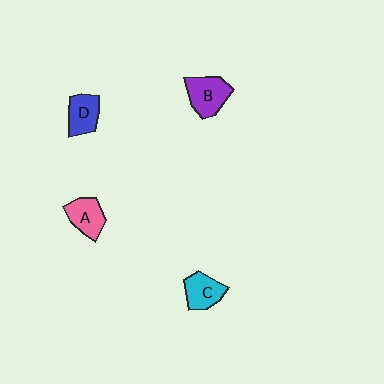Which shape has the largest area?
Shape B (purple).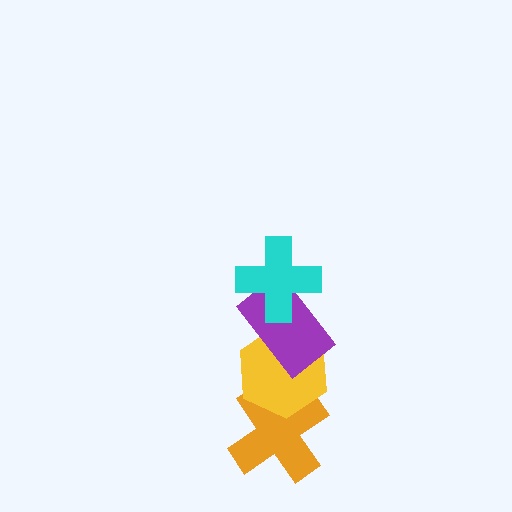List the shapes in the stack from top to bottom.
From top to bottom: the cyan cross, the purple rectangle, the yellow hexagon, the orange cross.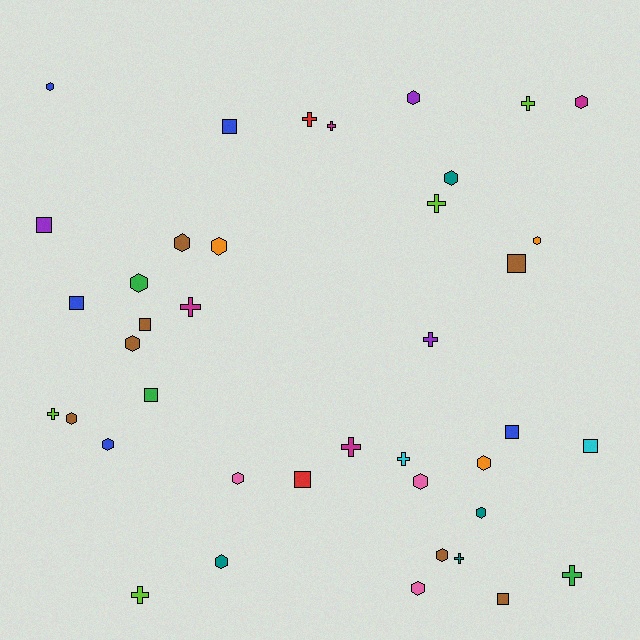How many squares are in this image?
There are 10 squares.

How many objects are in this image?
There are 40 objects.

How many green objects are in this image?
There are 3 green objects.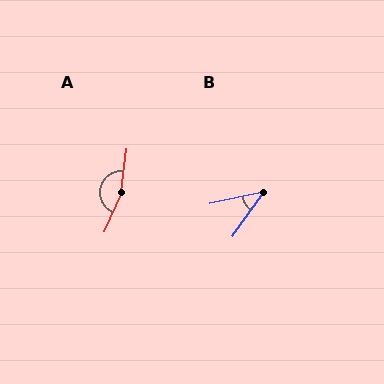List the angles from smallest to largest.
B (43°), A (163°).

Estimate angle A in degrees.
Approximately 163 degrees.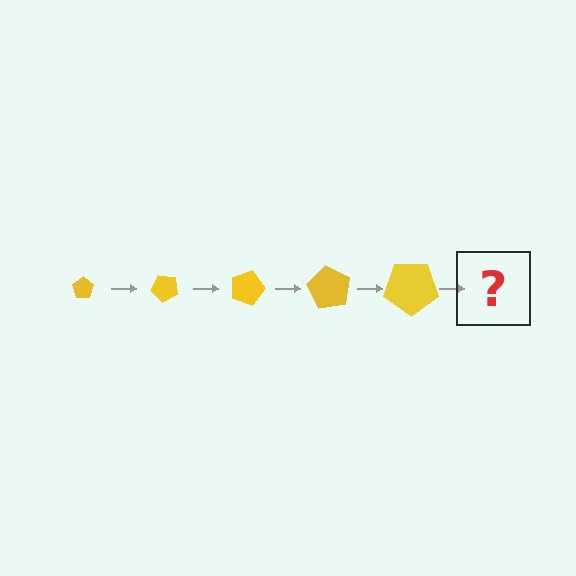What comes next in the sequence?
The next element should be a pentagon, larger than the previous one and rotated 225 degrees from the start.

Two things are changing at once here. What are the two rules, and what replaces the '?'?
The two rules are that the pentagon grows larger each step and it rotates 45 degrees each step. The '?' should be a pentagon, larger than the previous one and rotated 225 degrees from the start.